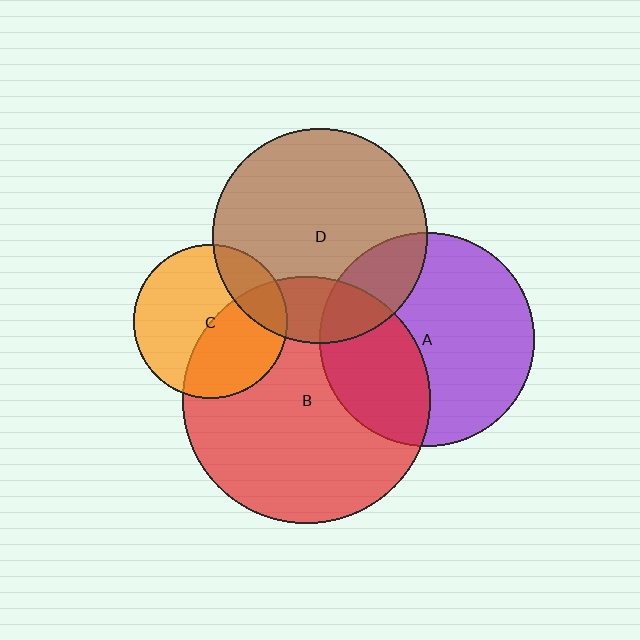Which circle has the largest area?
Circle B (red).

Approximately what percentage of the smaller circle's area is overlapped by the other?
Approximately 35%.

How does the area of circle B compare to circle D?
Approximately 1.3 times.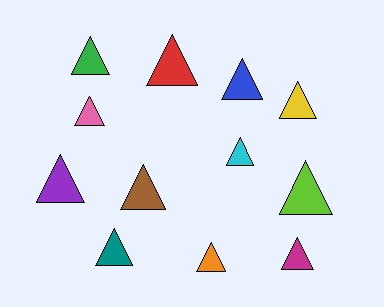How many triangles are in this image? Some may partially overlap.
There are 12 triangles.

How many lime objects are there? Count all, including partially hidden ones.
There is 1 lime object.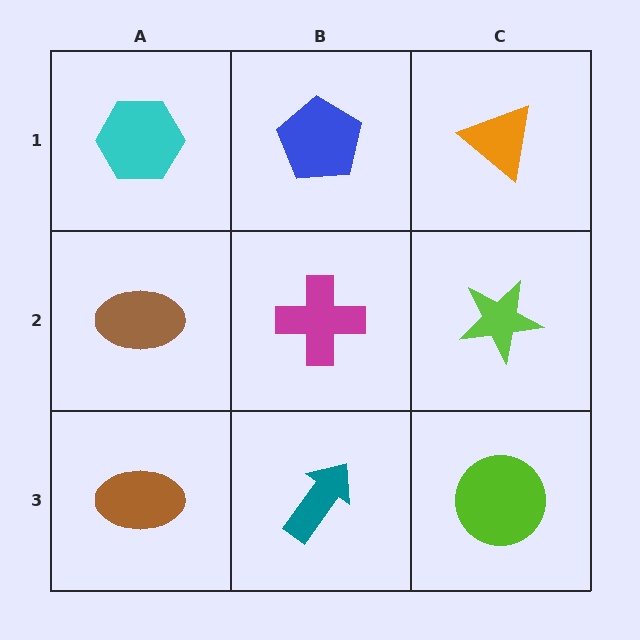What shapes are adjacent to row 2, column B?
A blue pentagon (row 1, column B), a teal arrow (row 3, column B), a brown ellipse (row 2, column A), a lime star (row 2, column C).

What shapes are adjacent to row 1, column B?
A magenta cross (row 2, column B), a cyan hexagon (row 1, column A), an orange triangle (row 1, column C).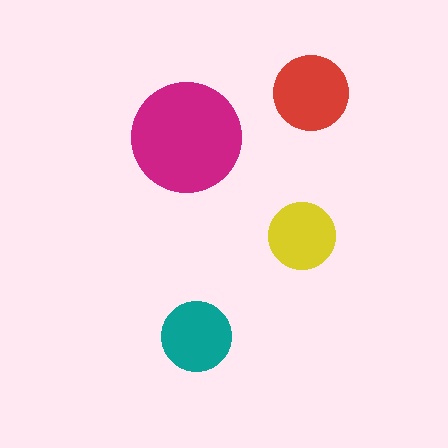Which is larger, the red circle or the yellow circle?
The red one.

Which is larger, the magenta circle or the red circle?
The magenta one.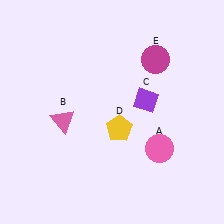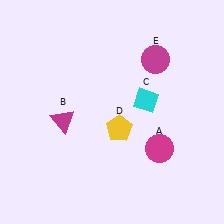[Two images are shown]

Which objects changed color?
A changed from pink to magenta. B changed from pink to magenta. C changed from purple to cyan.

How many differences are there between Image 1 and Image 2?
There are 3 differences between the two images.